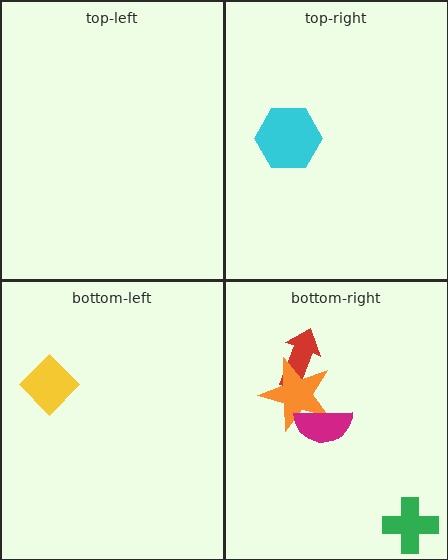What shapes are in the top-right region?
The cyan hexagon.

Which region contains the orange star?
The bottom-right region.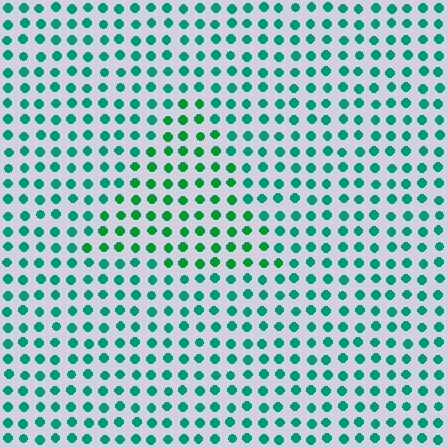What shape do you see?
I see a triangle.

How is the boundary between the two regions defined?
The boundary is defined purely by a slight shift in hue (about 29 degrees). Spacing, size, and orientation are identical on both sides.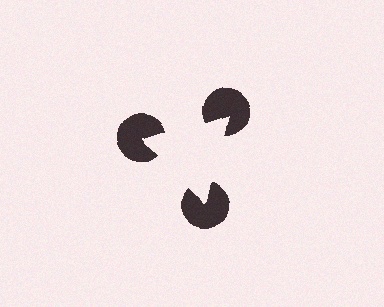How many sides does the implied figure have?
3 sides.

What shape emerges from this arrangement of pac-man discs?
An illusory triangle — its edges are inferred from the aligned wedge cuts in the pac-man discs, not physically drawn.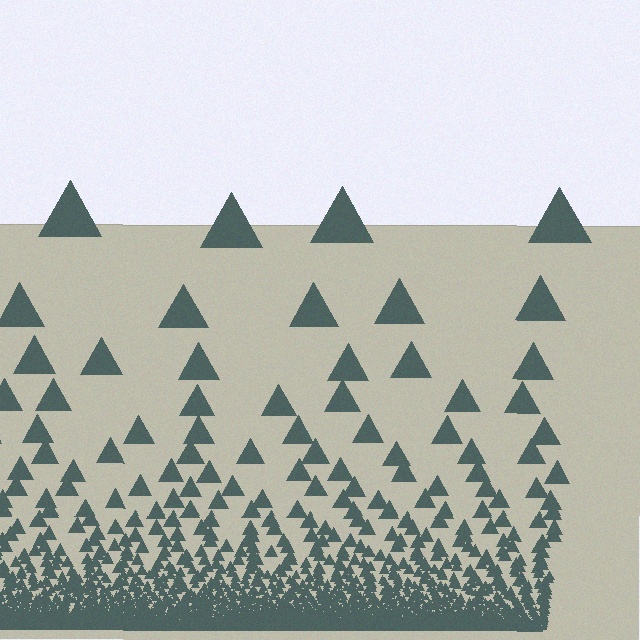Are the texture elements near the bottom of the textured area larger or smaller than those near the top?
Smaller. The gradient is inverted — elements near the bottom are smaller and denser.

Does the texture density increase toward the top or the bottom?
Density increases toward the bottom.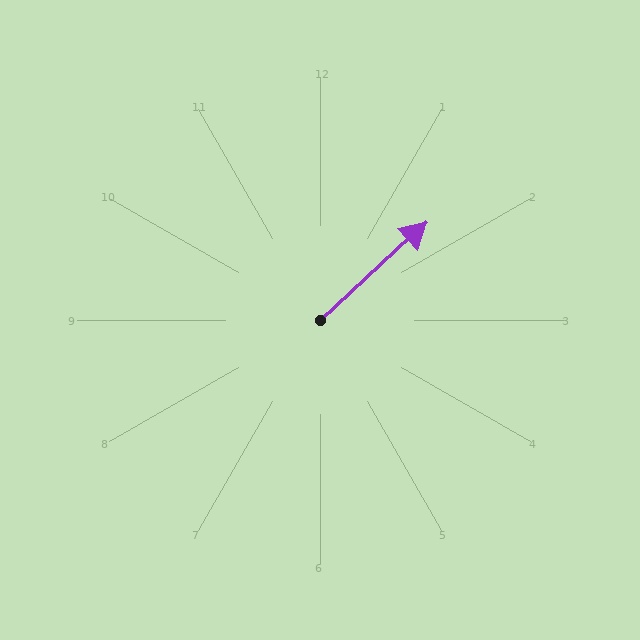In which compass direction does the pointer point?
Northeast.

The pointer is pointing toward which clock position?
Roughly 2 o'clock.